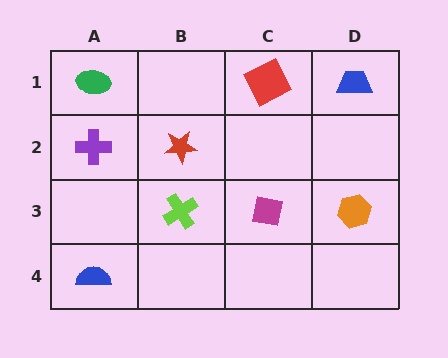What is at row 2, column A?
A purple cross.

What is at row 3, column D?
An orange hexagon.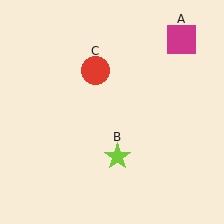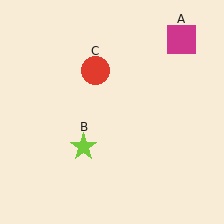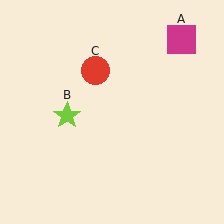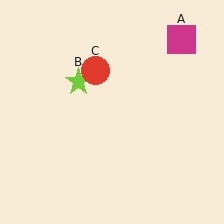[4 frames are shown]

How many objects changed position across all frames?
1 object changed position: lime star (object B).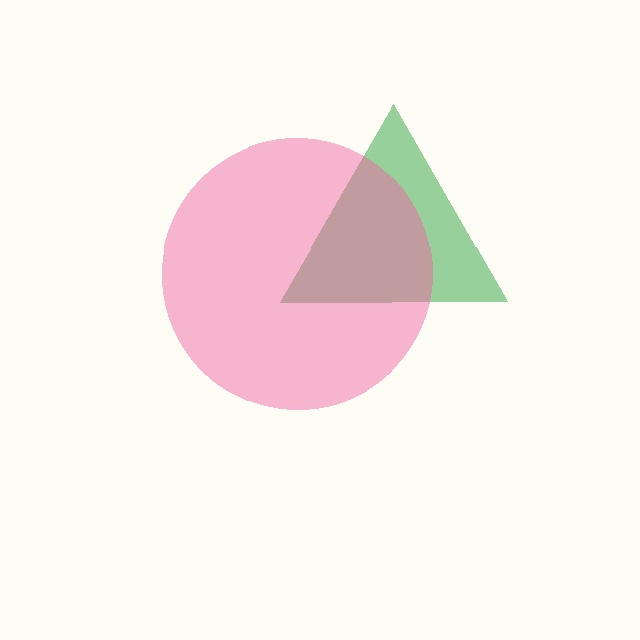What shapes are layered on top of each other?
The layered shapes are: a green triangle, a pink circle.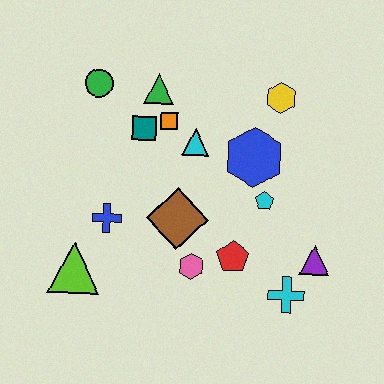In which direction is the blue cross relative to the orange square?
The blue cross is below the orange square.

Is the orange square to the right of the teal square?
Yes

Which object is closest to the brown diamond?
The pink hexagon is closest to the brown diamond.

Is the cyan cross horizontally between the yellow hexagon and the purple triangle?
Yes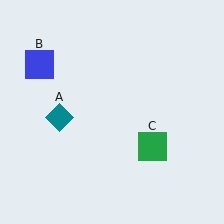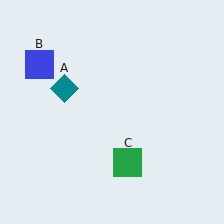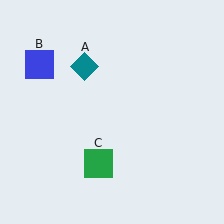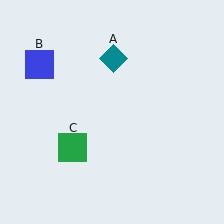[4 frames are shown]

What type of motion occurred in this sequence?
The teal diamond (object A), green square (object C) rotated clockwise around the center of the scene.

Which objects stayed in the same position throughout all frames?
Blue square (object B) remained stationary.